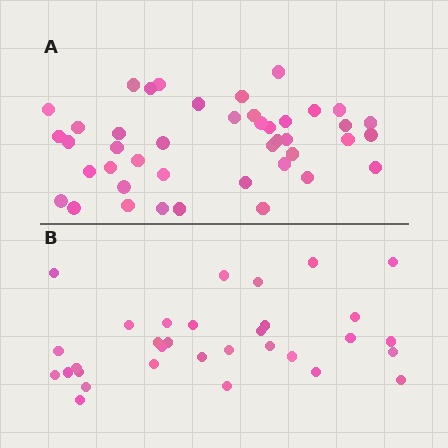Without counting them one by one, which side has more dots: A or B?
Region A (the top region) has more dots.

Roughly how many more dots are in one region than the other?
Region A has roughly 12 or so more dots than region B.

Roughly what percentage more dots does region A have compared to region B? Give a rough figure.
About 35% more.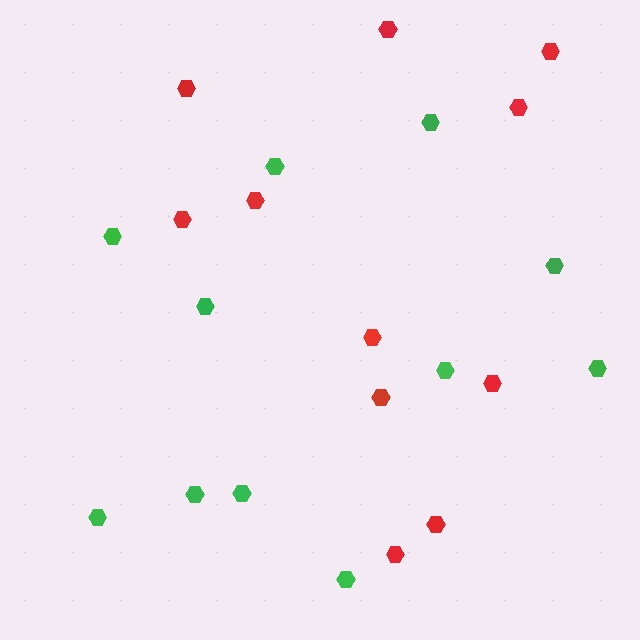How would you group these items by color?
There are 2 groups: one group of red hexagons (11) and one group of green hexagons (11).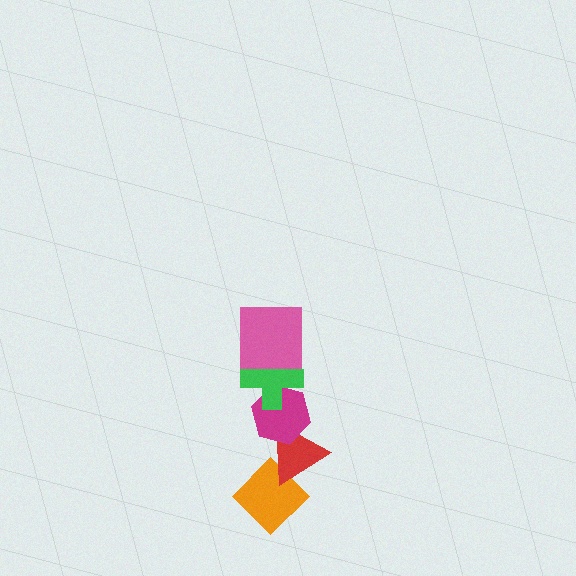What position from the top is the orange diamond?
The orange diamond is 5th from the top.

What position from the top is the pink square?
The pink square is 1st from the top.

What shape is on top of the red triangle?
The magenta hexagon is on top of the red triangle.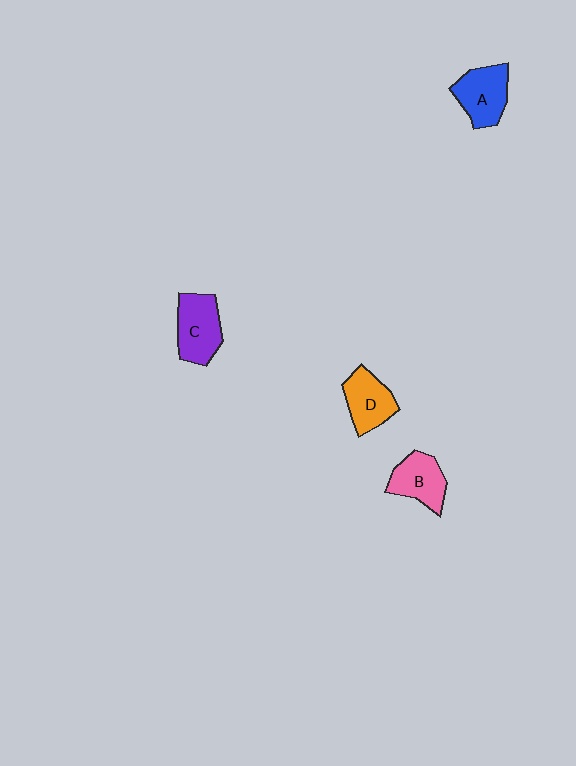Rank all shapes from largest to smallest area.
From largest to smallest: C (purple), A (blue), D (orange), B (pink).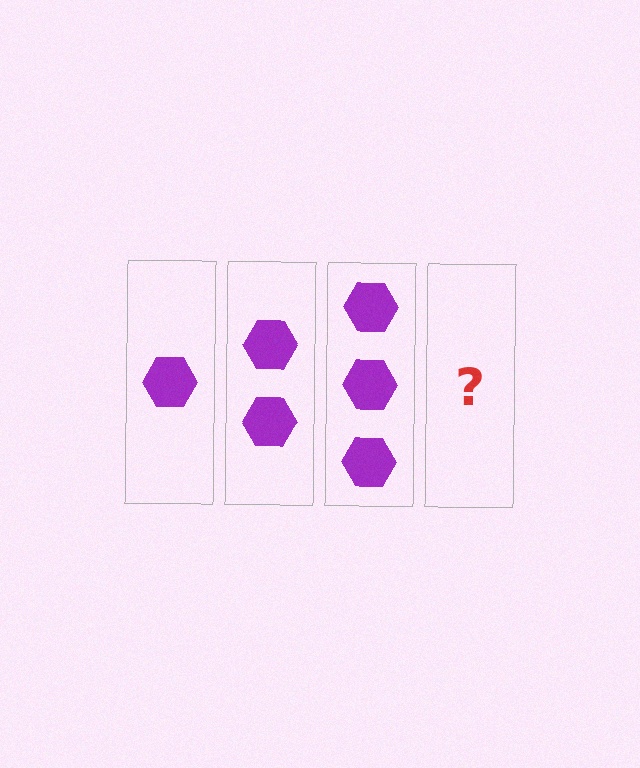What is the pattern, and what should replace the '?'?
The pattern is that each step adds one more hexagon. The '?' should be 4 hexagons.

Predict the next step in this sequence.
The next step is 4 hexagons.